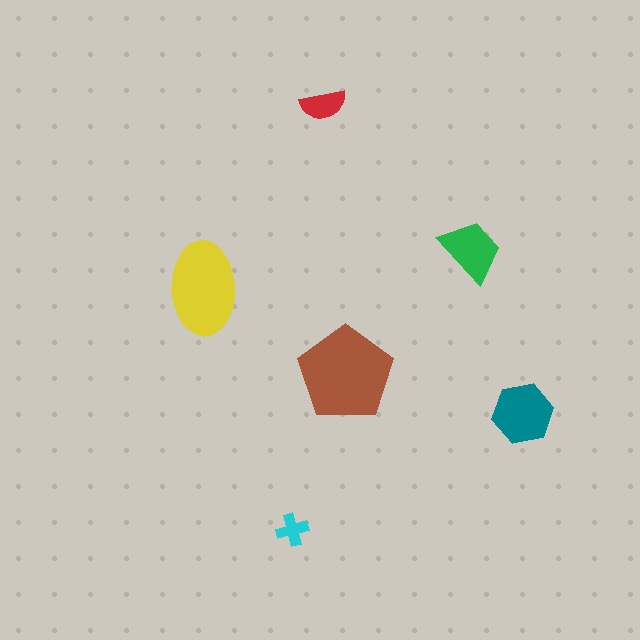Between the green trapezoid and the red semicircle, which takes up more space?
The green trapezoid.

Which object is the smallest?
The cyan cross.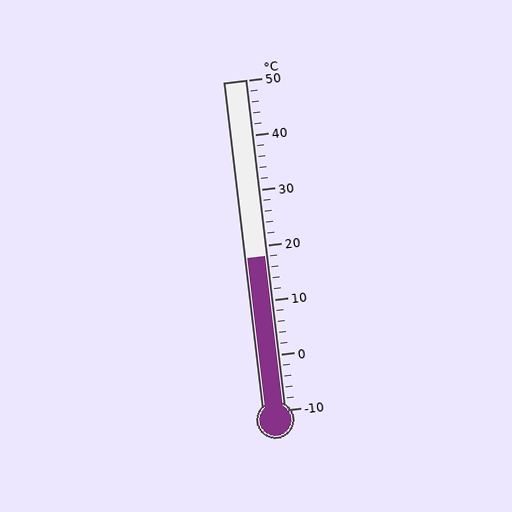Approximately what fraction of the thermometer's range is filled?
The thermometer is filled to approximately 45% of its range.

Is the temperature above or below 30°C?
The temperature is below 30°C.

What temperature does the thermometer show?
The thermometer shows approximately 18°C.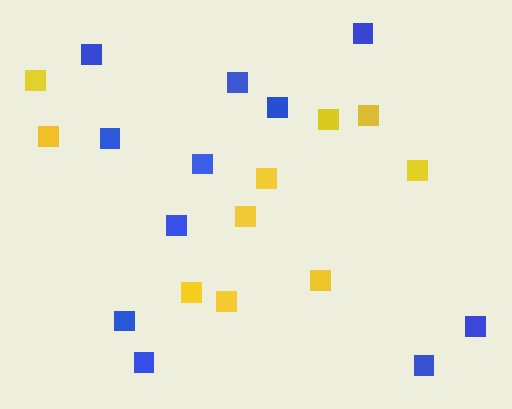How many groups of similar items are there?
There are 2 groups: one group of blue squares (11) and one group of yellow squares (10).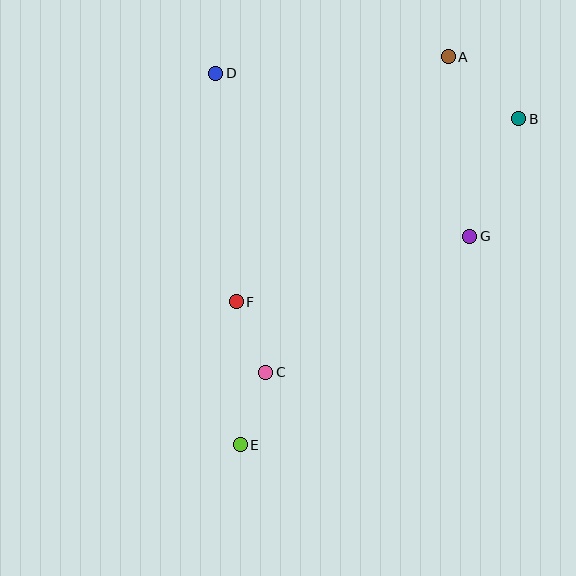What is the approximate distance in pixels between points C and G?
The distance between C and G is approximately 245 pixels.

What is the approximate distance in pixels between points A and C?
The distance between A and C is approximately 364 pixels.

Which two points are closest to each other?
Points C and F are closest to each other.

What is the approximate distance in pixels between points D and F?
The distance between D and F is approximately 229 pixels.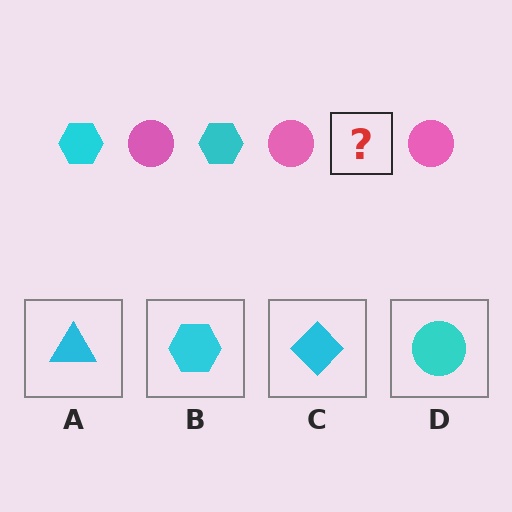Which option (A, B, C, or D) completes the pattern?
B.